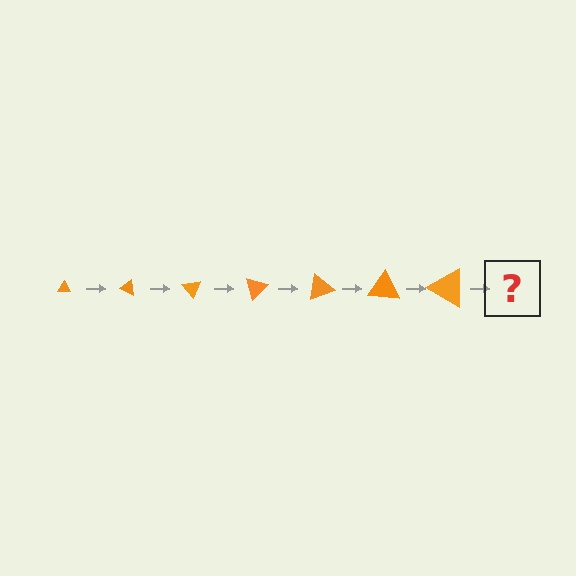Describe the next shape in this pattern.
It should be a triangle, larger than the previous one and rotated 175 degrees from the start.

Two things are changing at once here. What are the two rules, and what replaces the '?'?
The two rules are that the triangle grows larger each step and it rotates 25 degrees each step. The '?' should be a triangle, larger than the previous one and rotated 175 degrees from the start.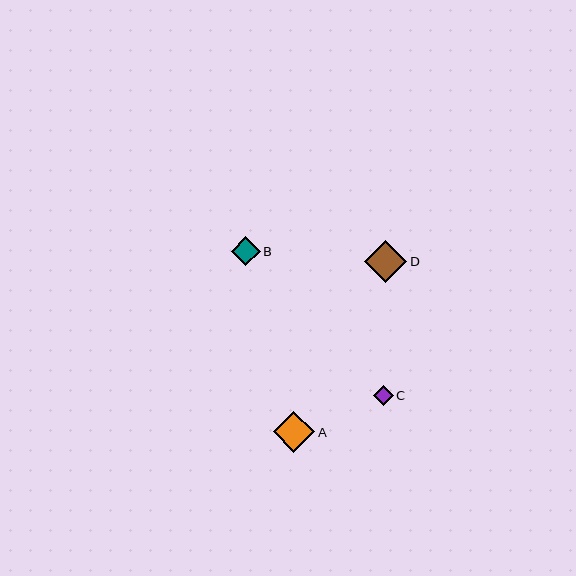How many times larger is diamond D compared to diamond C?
Diamond D is approximately 2.2 times the size of diamond C.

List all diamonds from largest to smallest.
From largest to smallest: D, A, B, C.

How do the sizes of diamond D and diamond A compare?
Diamond D and diamond A are approximately the same size.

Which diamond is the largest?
Diamond D is the largest with a size of approximately 42 pixels.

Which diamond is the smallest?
Diamond C is the smallest with a size of approximately 20 pixels.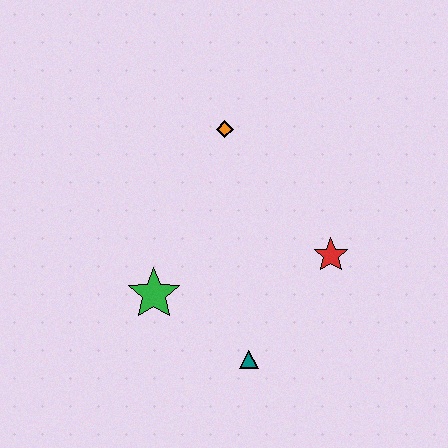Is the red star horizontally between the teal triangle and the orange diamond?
No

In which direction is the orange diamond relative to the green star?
The orange diamond is above the green star.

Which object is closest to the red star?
The teal triangle is closest to the red star.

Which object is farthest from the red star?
The green star is farthest from the red star.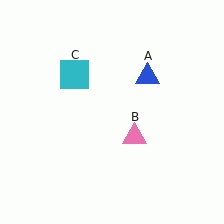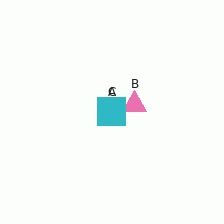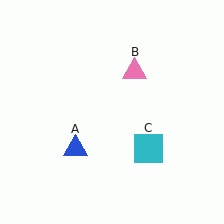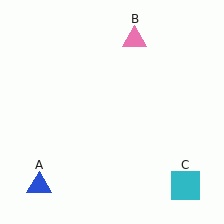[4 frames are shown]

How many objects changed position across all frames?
3 objects changed position: blue triangle (object A), pink triangle (object B), cyan square (object C).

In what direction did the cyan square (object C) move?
The cyan square (object C) moved down and to the right.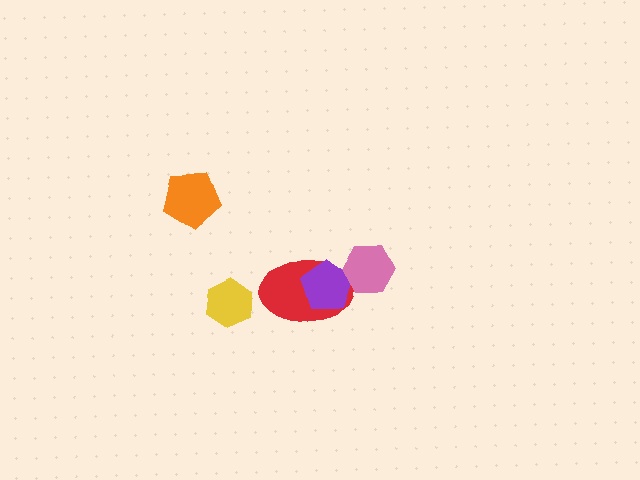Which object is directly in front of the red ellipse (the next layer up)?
The purple pentagon is directly in front of the red ellipse.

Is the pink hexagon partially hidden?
No, no other shape covers it.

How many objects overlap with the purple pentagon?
2 objects overlap with the purple pentagon.